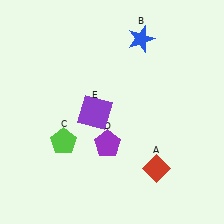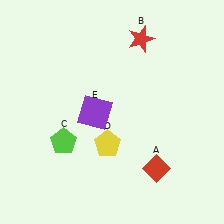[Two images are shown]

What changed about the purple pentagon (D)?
In Image 1, D is purple. In Image 2, it changed to yellow.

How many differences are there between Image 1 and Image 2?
There are 2 differences between the two images.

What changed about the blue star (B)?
In Image 1, B is blue. In Image 2, it changed to red.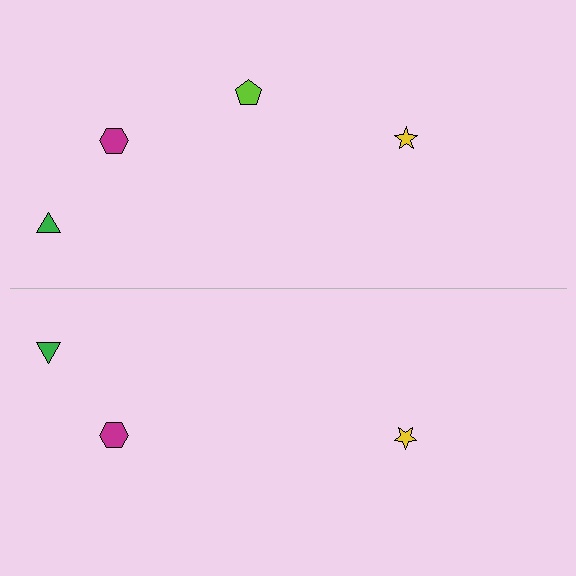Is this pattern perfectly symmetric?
No, the pattern is not perfectly symmetric. A lime pentagon is missing from the bottom side.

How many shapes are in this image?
There are 7 shapes in this image.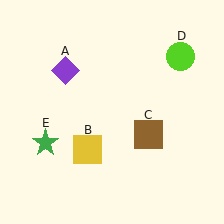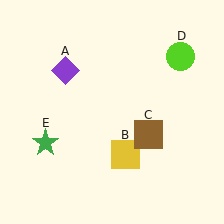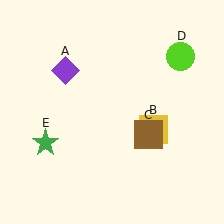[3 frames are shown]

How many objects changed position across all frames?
1 object changed position: yellow square (object B).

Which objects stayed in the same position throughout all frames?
Purple diamond (object A) and brown square (object C) and lime circle (object D) and green star (object E) remained stationary.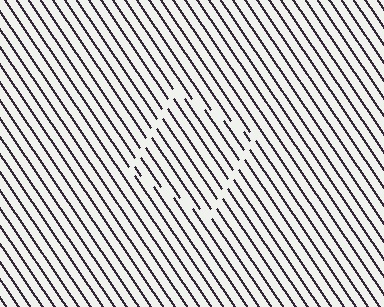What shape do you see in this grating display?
An illusory square. The interior of the shape contains the same grating, shifted by half a period — the contour is defined by the phase discontinuity where line-ends from the inner and outer gratings abut.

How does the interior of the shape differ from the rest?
The interior of the shape contains the same grating, shifted by half a period — the contour is defined by the phase discontinuity where line-ends from the inner and outer gratings abut.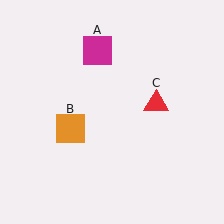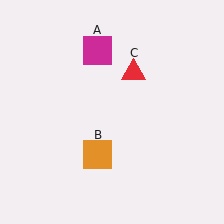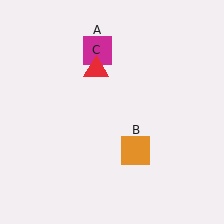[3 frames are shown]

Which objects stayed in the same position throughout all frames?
Magenta square (object A) remained stationary.